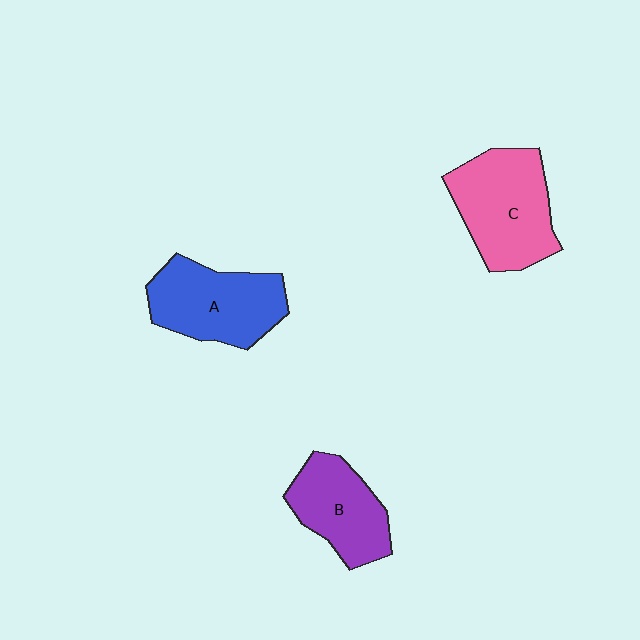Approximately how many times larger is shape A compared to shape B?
Approximately 1.2 times.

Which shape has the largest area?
Shape C (pink).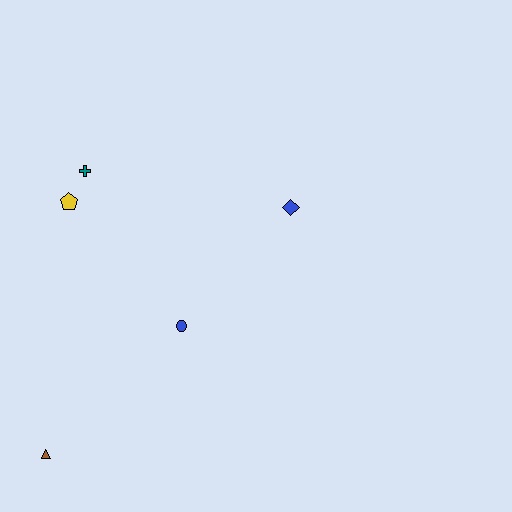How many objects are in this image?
There are 5 objects.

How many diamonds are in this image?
There is 1 diamond.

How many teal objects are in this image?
There is 1 teal object.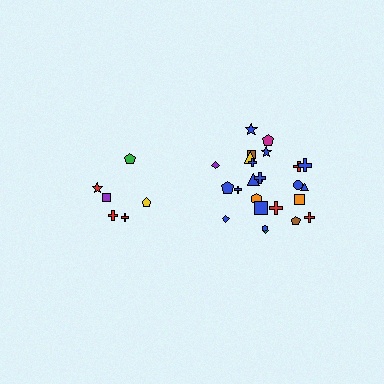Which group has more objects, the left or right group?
The right group.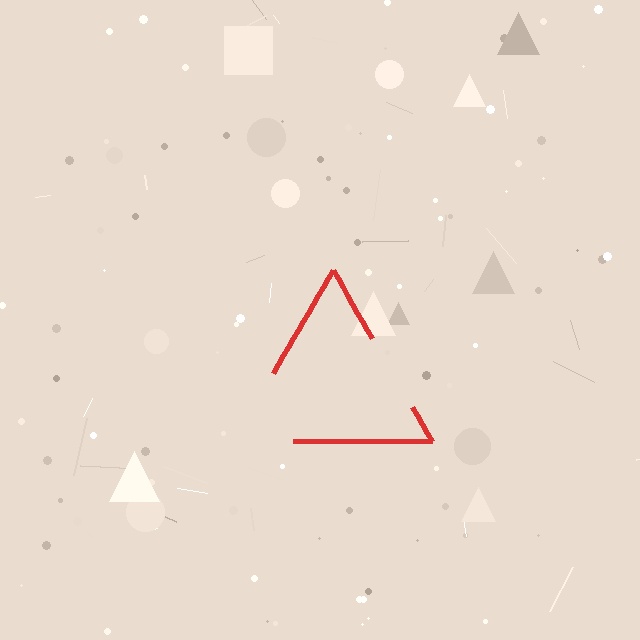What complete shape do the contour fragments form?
The contour fragments form a triangle.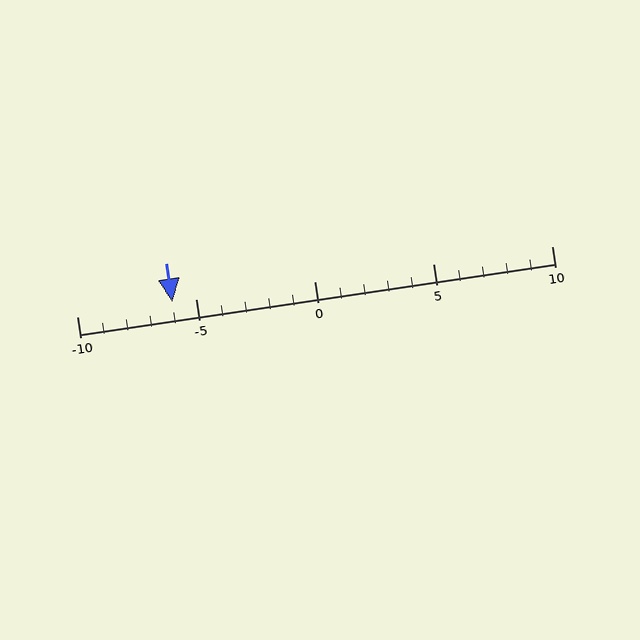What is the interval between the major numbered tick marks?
The major tick marks are spaced 5 units apart.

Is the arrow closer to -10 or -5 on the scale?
The arrow is closer to -5.